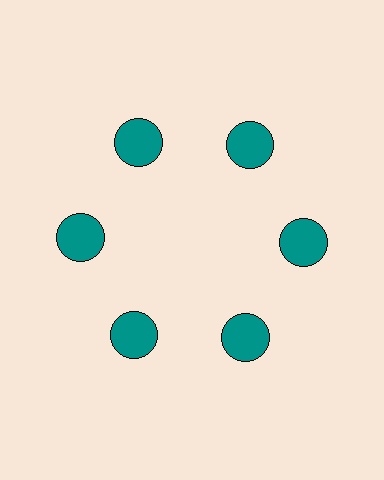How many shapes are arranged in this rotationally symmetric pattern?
There are 6 shapes, arranged in 6 groups of 1.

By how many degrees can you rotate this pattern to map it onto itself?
The pattern maps onto itself every 60 degrees of rotation.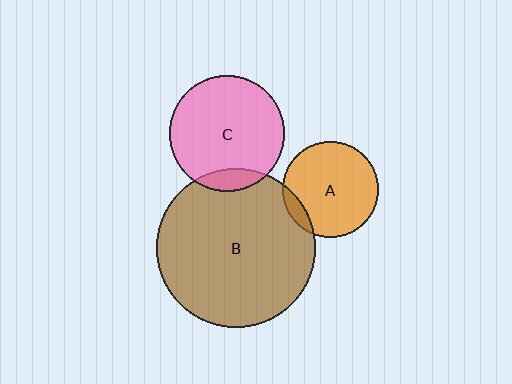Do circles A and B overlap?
Yes.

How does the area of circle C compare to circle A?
Approximately 1.4 times.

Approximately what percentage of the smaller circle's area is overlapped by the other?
Approximately 10%.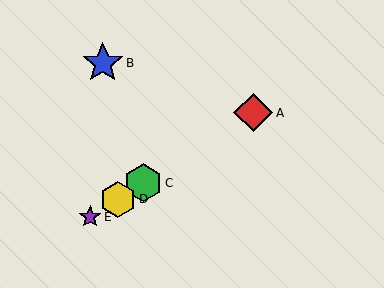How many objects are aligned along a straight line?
4 objects (A, C, D, E) are aligned along a straight line.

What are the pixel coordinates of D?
Object D is at (118, 199).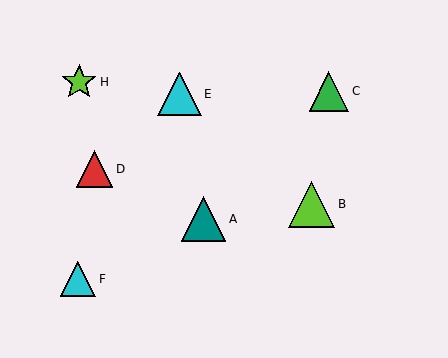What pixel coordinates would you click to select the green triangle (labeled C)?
Click at (329, 91) to select the green triangle C.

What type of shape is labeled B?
Shape B is a lime triangle.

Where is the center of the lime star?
The center of the lime star is at (79, 82).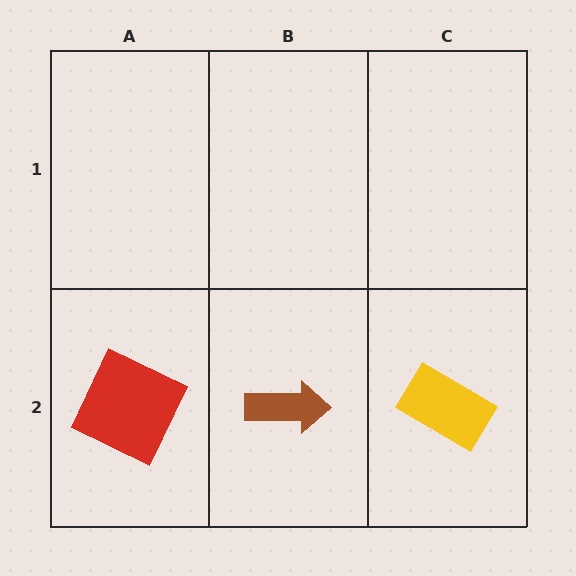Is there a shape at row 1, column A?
No, that cell is empty.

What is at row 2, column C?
A yellow rectangle.